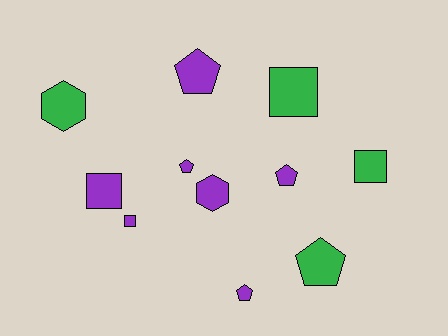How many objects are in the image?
There are 11 objects.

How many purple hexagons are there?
There is 1 purple hexagon.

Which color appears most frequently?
Purple, with 7 objects.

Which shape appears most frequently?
Pentagon, with 5 objects.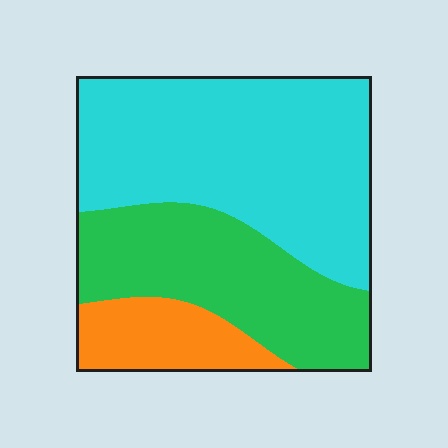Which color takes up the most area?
Cyan, at roughly 55%.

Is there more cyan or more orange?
Cyan.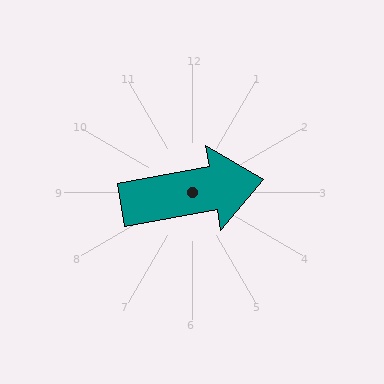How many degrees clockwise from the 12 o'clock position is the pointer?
Approximately 80 degrees.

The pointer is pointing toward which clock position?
Roughly 3 o'clock.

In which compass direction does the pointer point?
East.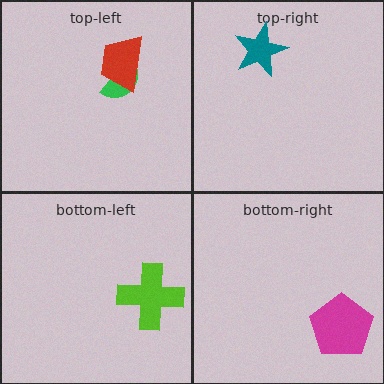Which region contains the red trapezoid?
The top-left region.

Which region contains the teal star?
The top-right region.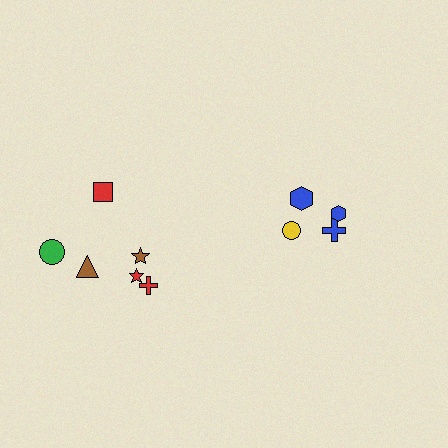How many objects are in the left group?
There are 6 objects.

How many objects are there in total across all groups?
There are 10 objects.